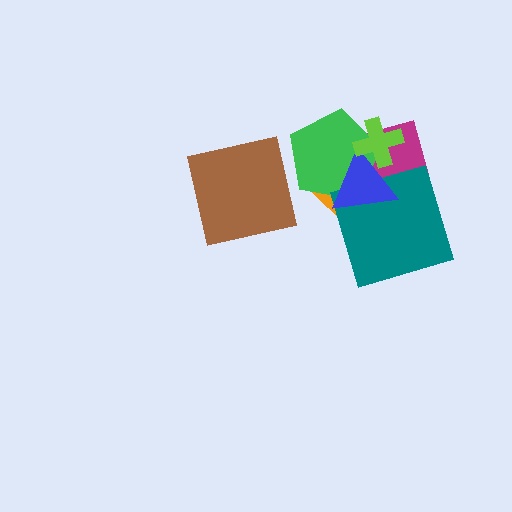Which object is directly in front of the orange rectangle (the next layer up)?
The green pentagon is directly in front of the orange rectangle.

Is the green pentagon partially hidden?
Yes, it is partially covered by another shape.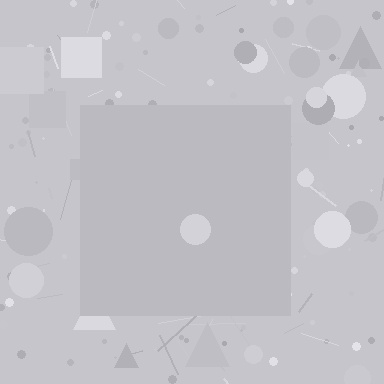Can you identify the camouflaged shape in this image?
The camouflaged shape is a square.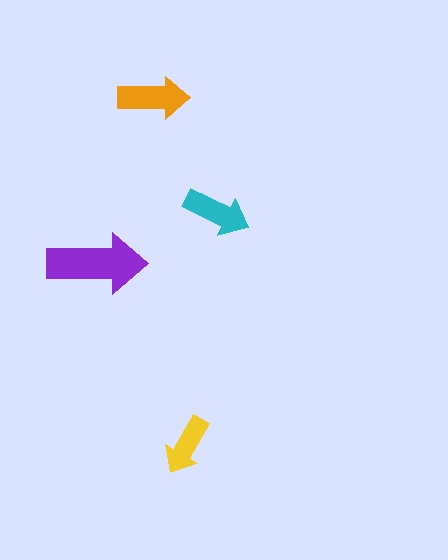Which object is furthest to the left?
The purple arrow is leftmost.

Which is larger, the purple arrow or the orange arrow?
The purple one.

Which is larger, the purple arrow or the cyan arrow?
The purple one.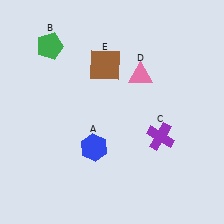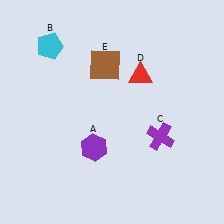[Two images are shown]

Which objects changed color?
A changed from blue to purple. B changed from green to cyan. D changed from pink to red.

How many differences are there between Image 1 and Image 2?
There are 3 differences between the two images.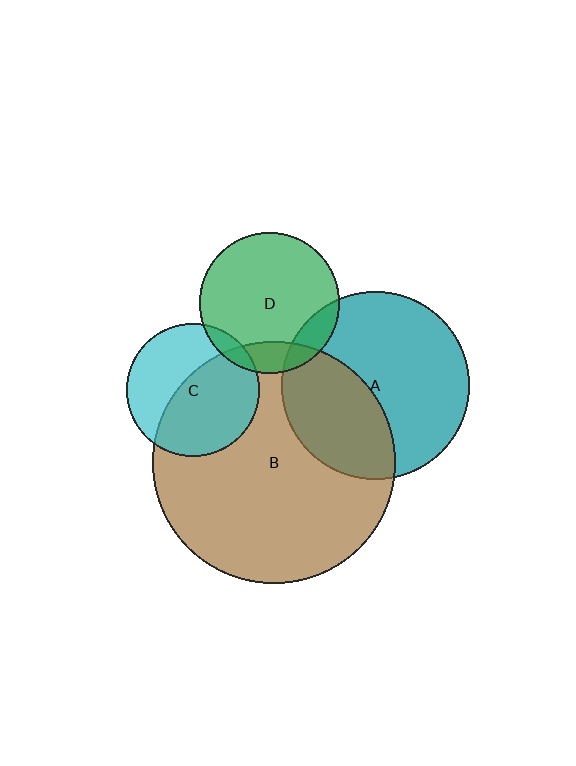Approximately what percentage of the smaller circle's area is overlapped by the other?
Approximately 10%.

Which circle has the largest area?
Circle B (brown).